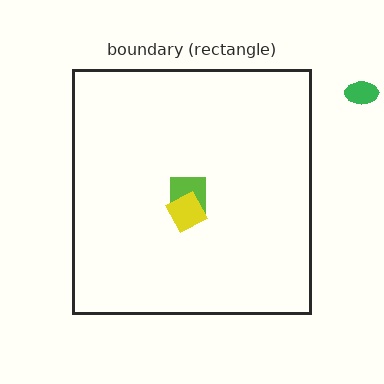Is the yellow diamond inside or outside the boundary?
Inside.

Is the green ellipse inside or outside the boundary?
Outside.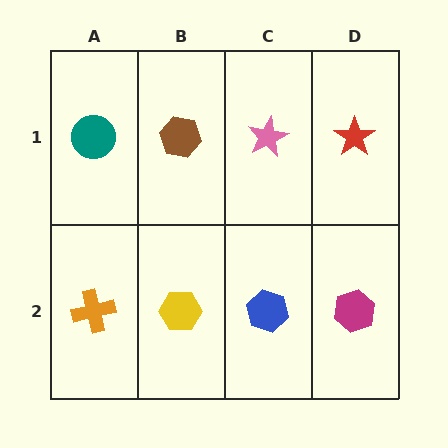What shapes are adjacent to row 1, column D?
A magenta hexagon (row 2, column D), a pink star (row 1, column C).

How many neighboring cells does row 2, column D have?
2.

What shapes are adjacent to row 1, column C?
A blue hexagon (row 2, column C), a brown hexagon (row 1, column B), a red star (row 1, column D).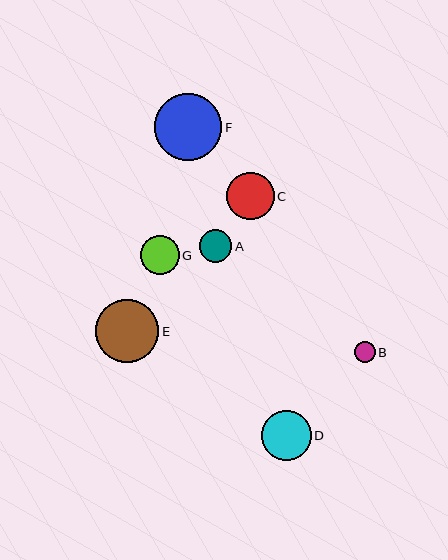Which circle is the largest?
Circle F is the largest with a size of approximately 67 pixels.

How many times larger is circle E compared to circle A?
Circle E is approximately 1.9 times the size of circle A.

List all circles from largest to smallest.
From largest to smallest: F, E, D, C, G, A, B.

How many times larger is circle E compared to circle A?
Circle E is approximately 1.9 times the size of circle A.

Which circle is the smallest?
Circle B is the smallest with a size of approximately 21 pixels.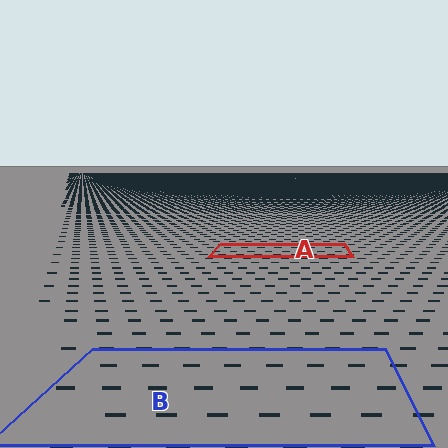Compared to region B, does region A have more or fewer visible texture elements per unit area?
Region A has more texture elements per unit area — they are packed more densely because it is farther away.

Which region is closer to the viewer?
Region B is closer. The texture elements there are larger and more spread out.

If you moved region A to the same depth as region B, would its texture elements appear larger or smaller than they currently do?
They would appear larger. At a closer depth, the same texture elements are projected at a bigger on-screen size.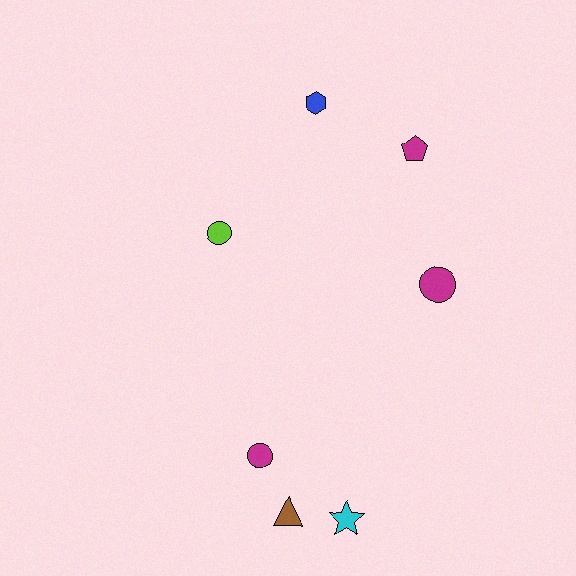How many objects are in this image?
There are 7 objects.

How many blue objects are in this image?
There is 1 blue object.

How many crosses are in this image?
There are no crosses.